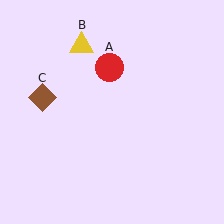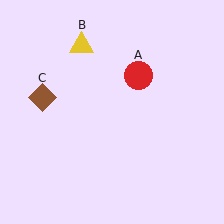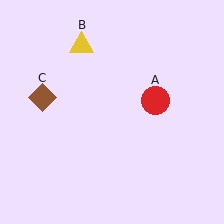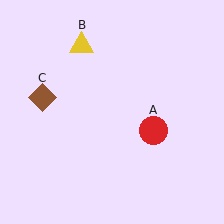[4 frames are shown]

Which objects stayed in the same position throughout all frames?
Yellow triangle (object B) and brown diamond (object C) remained stationary.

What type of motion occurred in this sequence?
The red circle (object A) rotated clockwise around the center of the scene.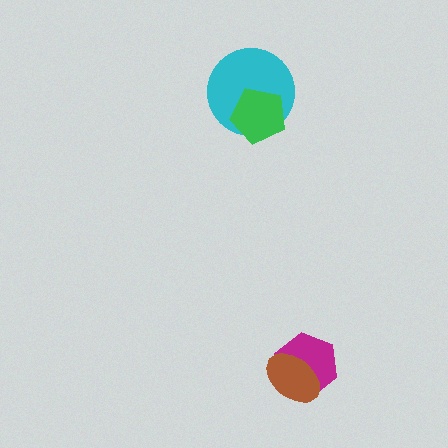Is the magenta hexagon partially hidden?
Yes, it is partially covered by another shape.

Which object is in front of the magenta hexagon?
The brown ellipse is in front of the magenta hexagon.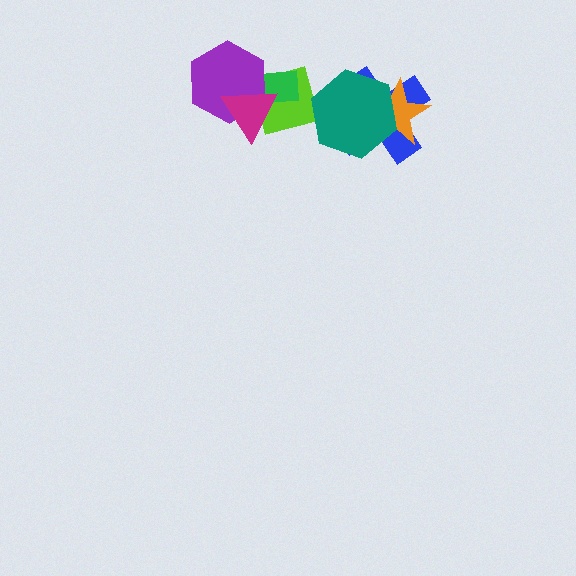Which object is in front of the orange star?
The teal hexagon is in front of the orange star.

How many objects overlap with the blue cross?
2 objects overlap with the blue cross.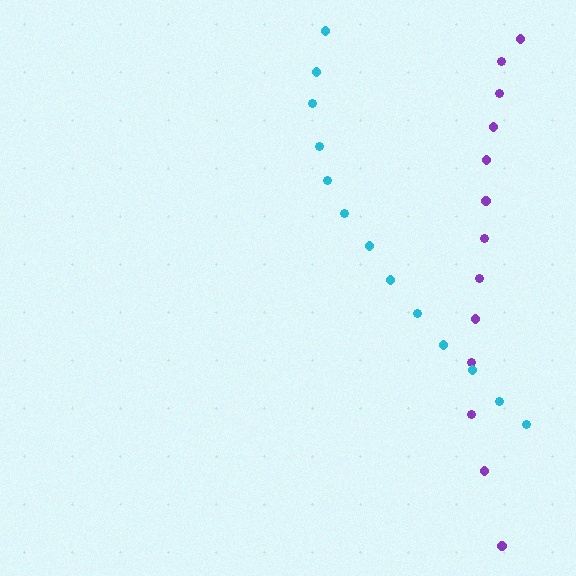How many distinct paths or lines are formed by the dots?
There are 2 distinct paths.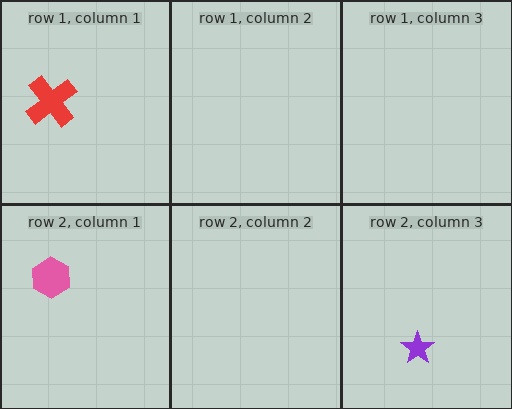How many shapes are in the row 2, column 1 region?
1.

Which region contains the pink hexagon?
The row 2, column 1 region.